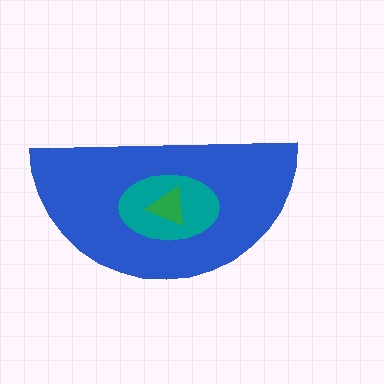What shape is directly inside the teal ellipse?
The green triangle.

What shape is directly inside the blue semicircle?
The teal ellipse.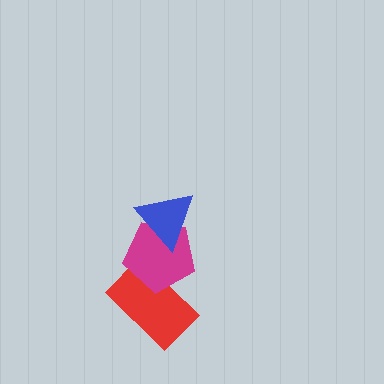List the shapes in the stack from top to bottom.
From top to bottom: the blue triangle, the magenta pentagon, the red rectangle.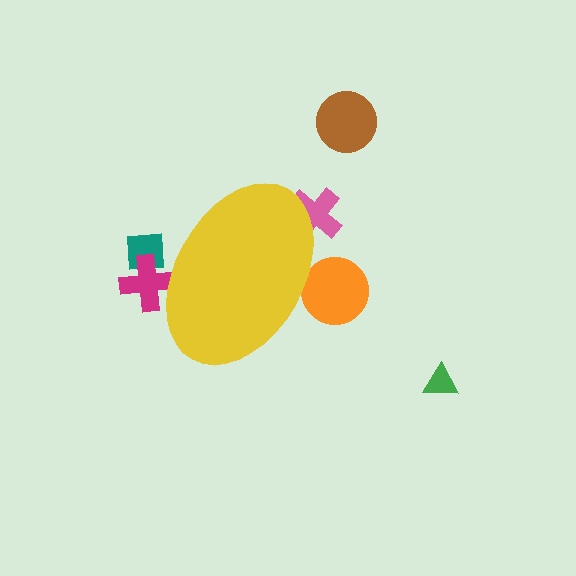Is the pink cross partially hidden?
Yes, the pink cross is partially hidden behind the yellow ellipse.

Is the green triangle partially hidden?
No, the green triangle is fully visible.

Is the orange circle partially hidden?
Yes, the orange circle is partially hidden behind the yellow ellipse.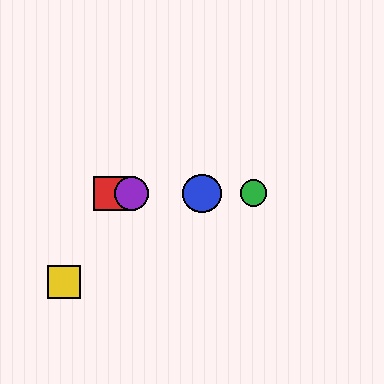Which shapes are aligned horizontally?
The red square, the blue circle, the green circle, the purple circle are aligned horizontally.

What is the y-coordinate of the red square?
The red square is at y≈193.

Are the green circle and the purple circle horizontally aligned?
Yes, both are at y≈193.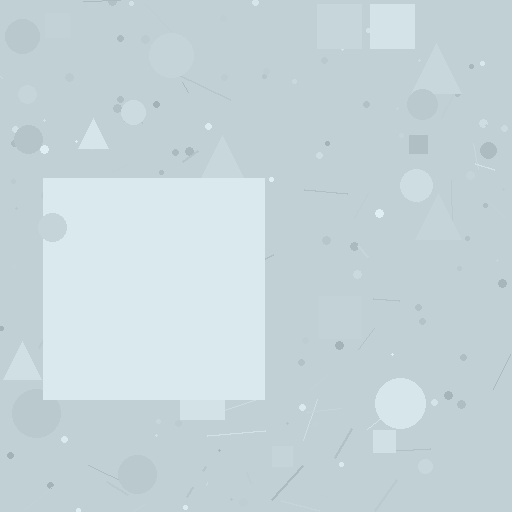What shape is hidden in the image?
A square is hidden in the image.